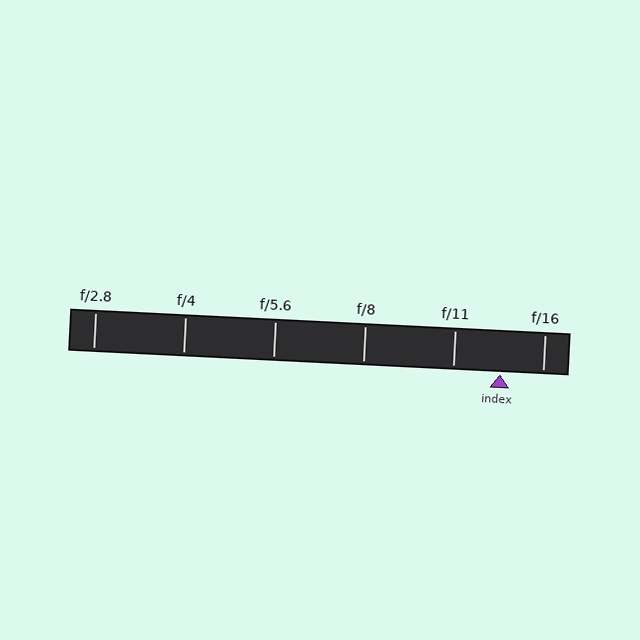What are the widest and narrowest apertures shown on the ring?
The widest aperture shown is f/2.8 and the narrowest is f/16.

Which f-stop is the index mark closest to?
The index mark is closest to f/16.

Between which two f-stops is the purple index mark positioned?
The index mark is between f/11 and f/16.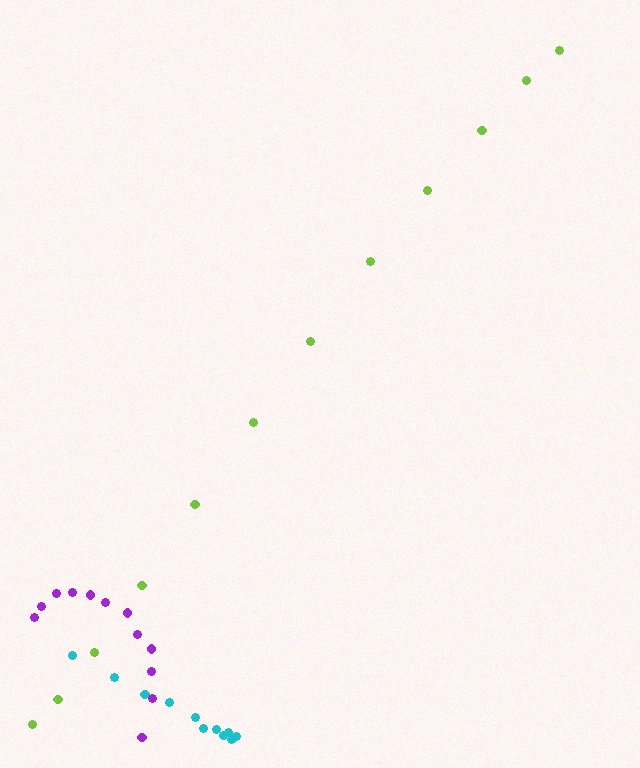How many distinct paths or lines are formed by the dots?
There are 3 distinct paths.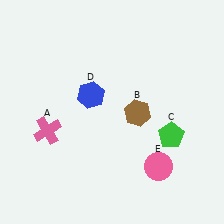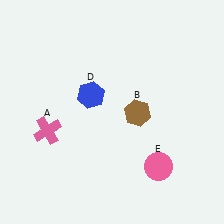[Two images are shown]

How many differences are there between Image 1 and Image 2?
There is 1 difference between the two images.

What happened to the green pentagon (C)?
The green pentagon (C) was removed in Image 2. It was in the bottom-right area of Image 1.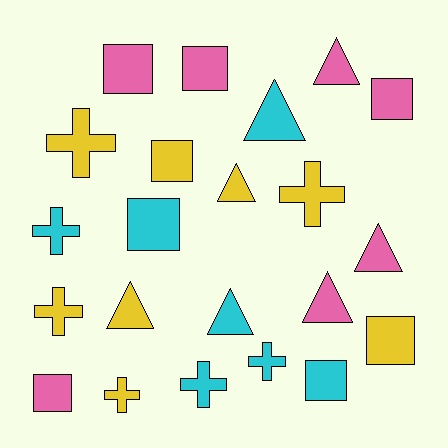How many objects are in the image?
There are 22 objects.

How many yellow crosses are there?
There are 4 yellow crosses.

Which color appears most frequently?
Yellow, with 8 objects.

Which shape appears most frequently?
Square, with 8 objects.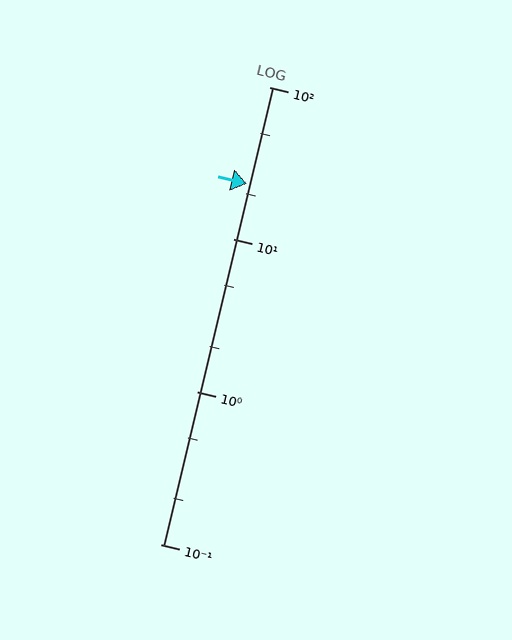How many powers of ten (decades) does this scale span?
The scale spans 3 decades, from 0.1 to 100.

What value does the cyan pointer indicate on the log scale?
The pointer indicates approximately 23.